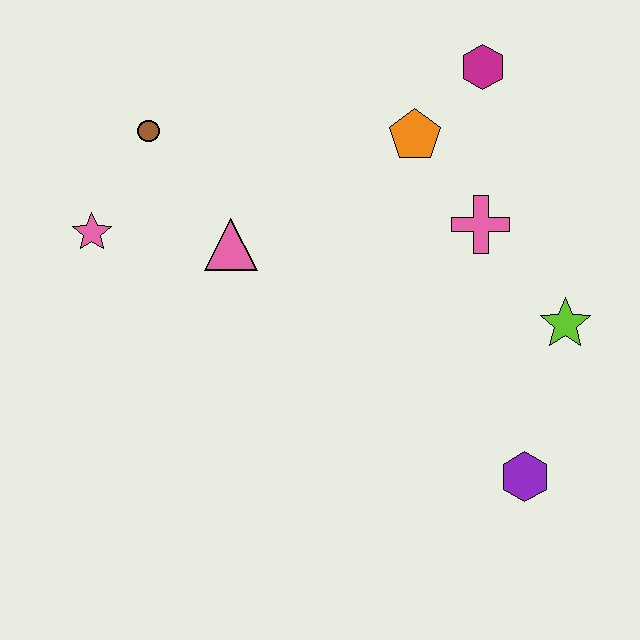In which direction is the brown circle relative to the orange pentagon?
The brown circle is to the left of the orange pentagon.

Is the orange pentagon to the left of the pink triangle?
No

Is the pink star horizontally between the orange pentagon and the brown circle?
No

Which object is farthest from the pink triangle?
The purple hexagon is farthest from the pink triangle.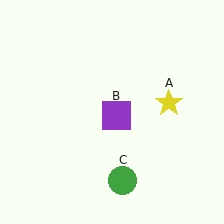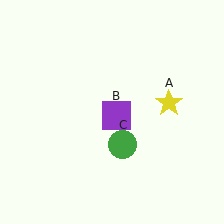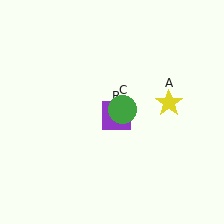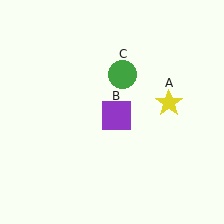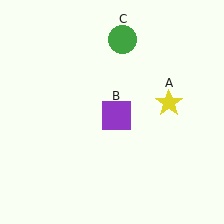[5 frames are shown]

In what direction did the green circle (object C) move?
The green circle (object C) moved up.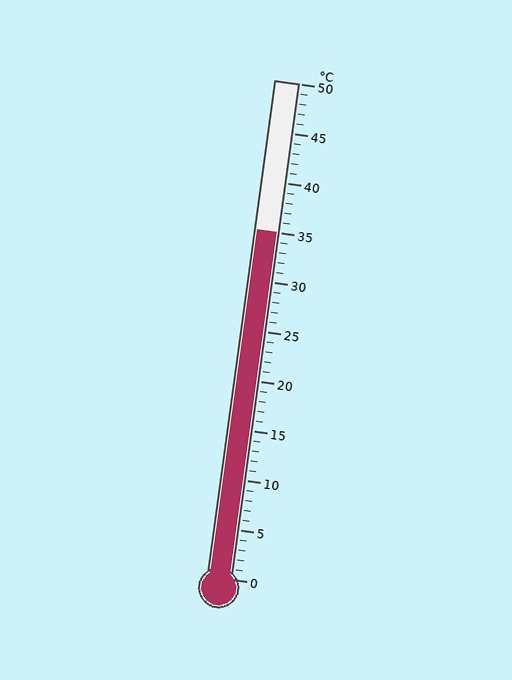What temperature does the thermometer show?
The thermometer shows approximately 35°C.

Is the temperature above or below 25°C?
The temperature is above 25°C.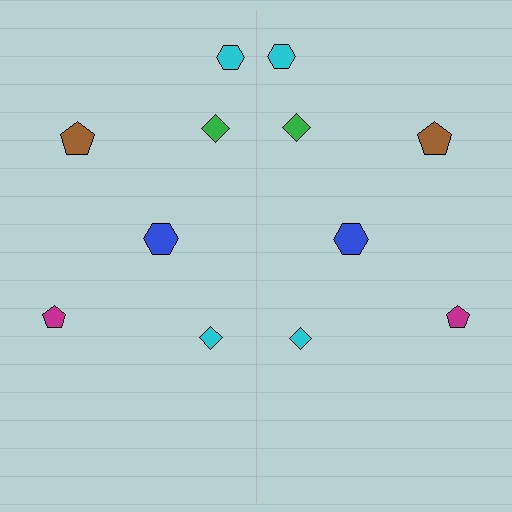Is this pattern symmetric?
Yes, this pattern has bilateral (reflection) symmetry.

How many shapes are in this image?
There are 12 shapes in this image.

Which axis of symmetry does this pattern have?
The pattern has a vertical axis of symmetry running through the center of the image.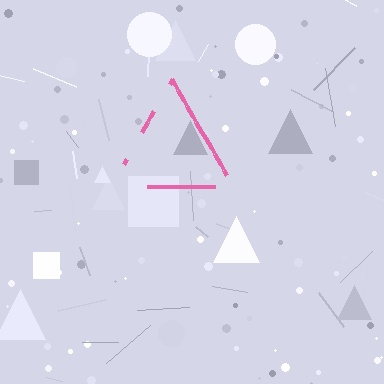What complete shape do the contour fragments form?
The contour fragments form a triangle.